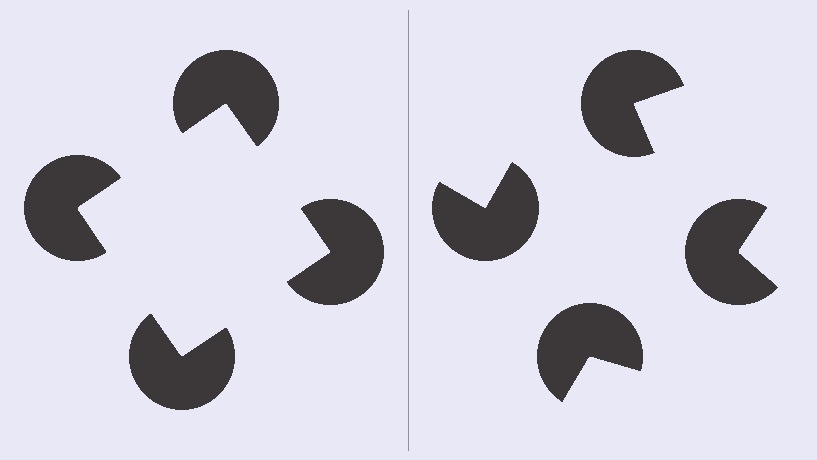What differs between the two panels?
The pac-man discs are positioned identically on both sides; only the wedge orientations differ. On the left they align to a square; on the right they are misaligned.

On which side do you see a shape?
An illusory square appears on the left side. On the right side the wedge cuts are rotated, so no coherent shape forms.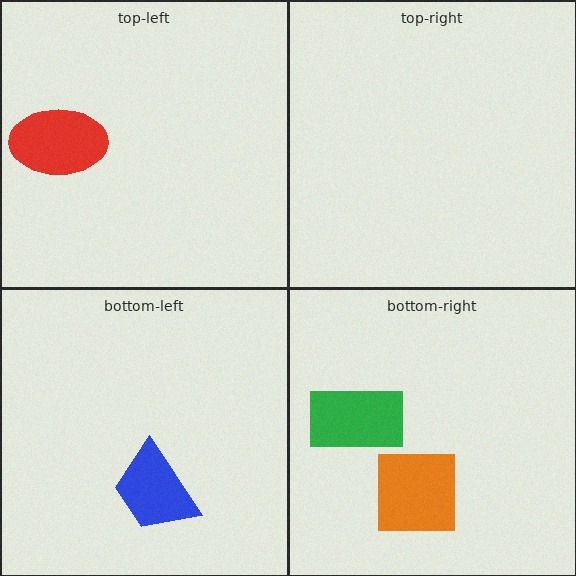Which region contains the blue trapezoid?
The bottom-left region.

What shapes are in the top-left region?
The red ellipse.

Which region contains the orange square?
The bottom-right region.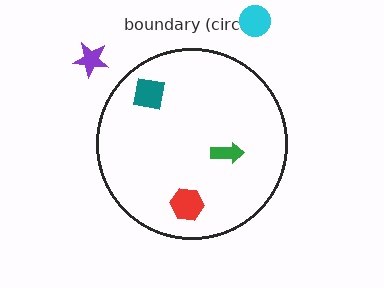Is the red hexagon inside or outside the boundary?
Inside.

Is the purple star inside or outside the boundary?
Outside.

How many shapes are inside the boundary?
3 inside, 2 outside.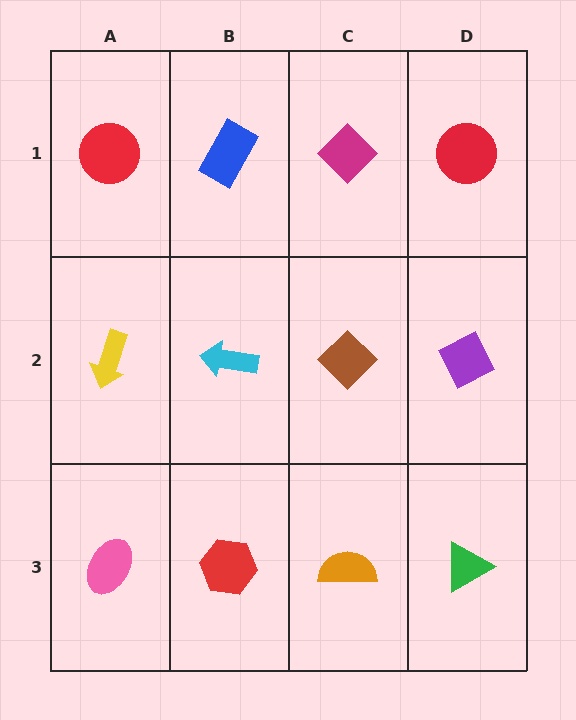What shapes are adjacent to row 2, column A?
A red circle (row 1, column A), a pink ellipse (row 3, column A), a cyan arrow (row 2, column B).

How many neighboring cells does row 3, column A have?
2.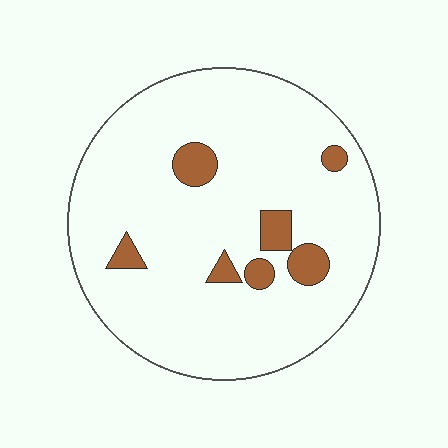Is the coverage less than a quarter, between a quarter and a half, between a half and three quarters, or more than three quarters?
Less than a quarter.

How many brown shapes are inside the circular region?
7.